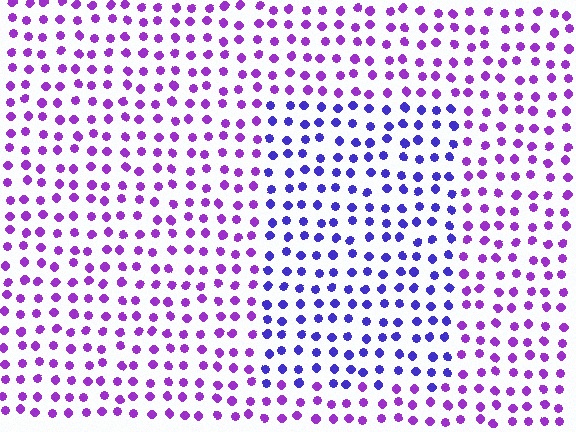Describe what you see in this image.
The image is filled with small purple elements in a uniform arrangement. A rectangle-shaped region is visible where the elements are tinted to a slightly different hue, forming a subtle color boundary.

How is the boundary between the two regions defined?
The boundary is defined purely by a slight shift in hue (about 36 degrees). Spacing, size, and orientation are identical on both sides.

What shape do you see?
I see a rectangle.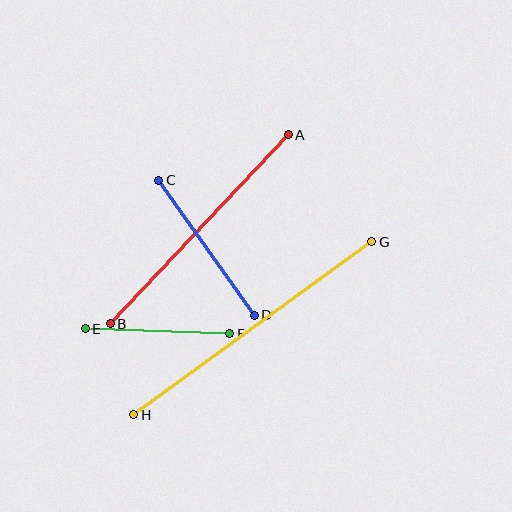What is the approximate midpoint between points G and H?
The midpoint is at approximately (253, 328) pixels.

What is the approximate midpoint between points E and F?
The midpoint is at approximately (158, 331) pixels.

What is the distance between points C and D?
The distance is approximately 165 pixels.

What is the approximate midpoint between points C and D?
The midpoint is at approximately (206, 248) pixels.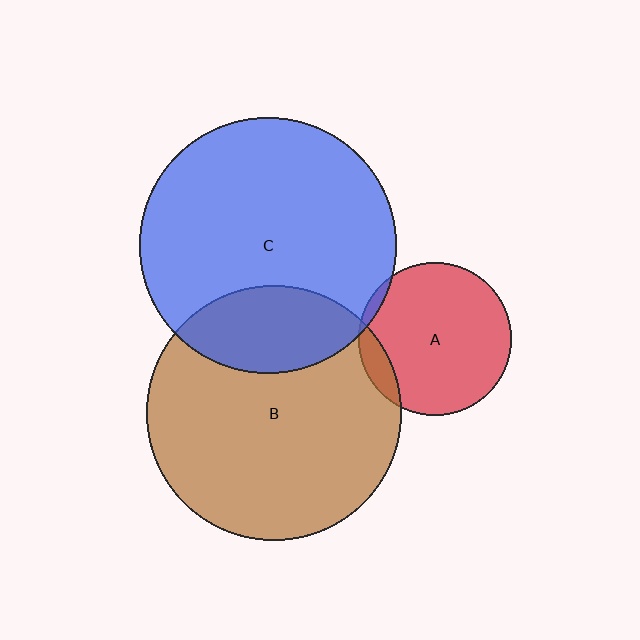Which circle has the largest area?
Circle C (blue).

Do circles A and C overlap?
Yes.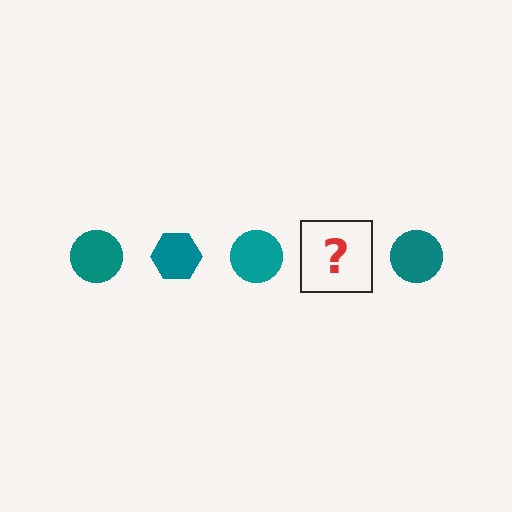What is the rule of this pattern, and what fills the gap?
The rule is that the pattern cycles through circle, hexagon shapes in teal. The gap should be filled with a teal hexagon.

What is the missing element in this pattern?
The missing element is a teal hexagon.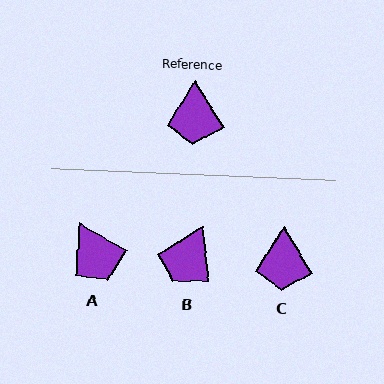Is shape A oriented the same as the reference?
No, it is off by about 29 degrees.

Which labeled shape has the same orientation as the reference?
C.